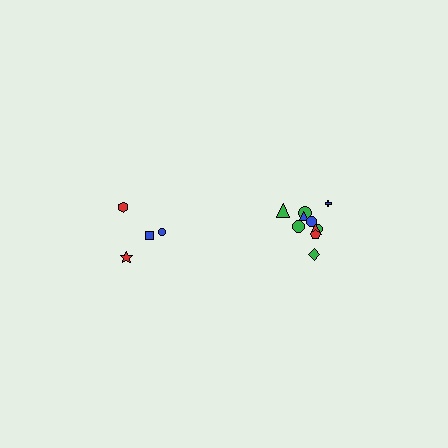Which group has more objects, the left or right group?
The right group.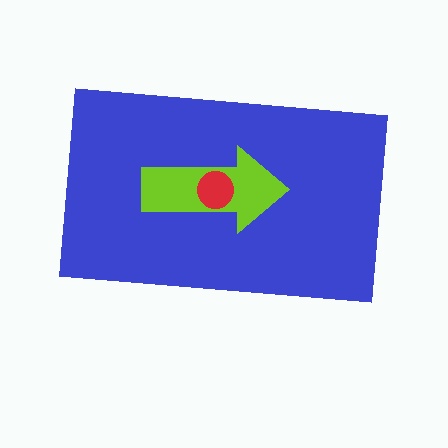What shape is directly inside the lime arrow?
The red circle.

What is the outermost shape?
The blue rectangle.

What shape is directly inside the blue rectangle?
The lime arrow.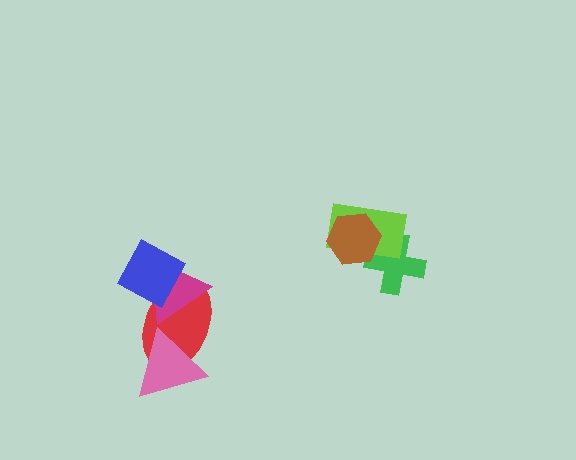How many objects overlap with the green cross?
2 objects overlap with the green cross.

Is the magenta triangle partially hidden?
Yes, it is partially covered by another shape.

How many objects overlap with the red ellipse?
3 objects overlap with the red ellipse.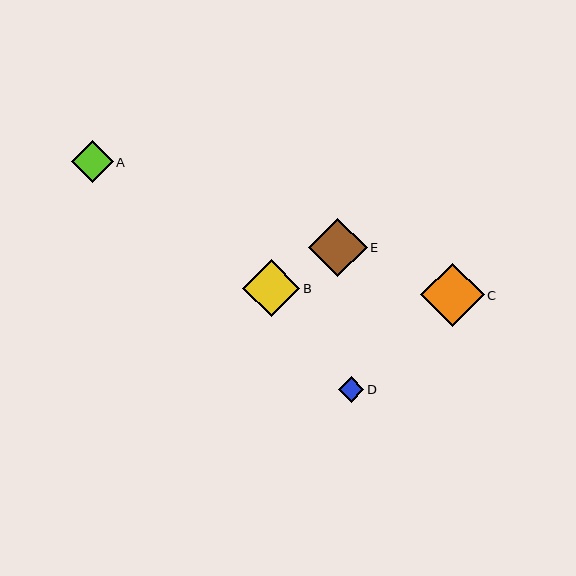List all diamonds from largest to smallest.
From largest to smallest: C, E, B, A, D.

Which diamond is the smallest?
Diamond D is the smallest with a size of approximately 26 pixels.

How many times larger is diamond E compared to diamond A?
Diamond E is approximately 1.4 times the size of diamond A.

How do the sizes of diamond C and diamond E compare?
Diamond C and diamond E are approximately the same size.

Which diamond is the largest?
Diamond C is the largest with a size of approximately 63 pixels.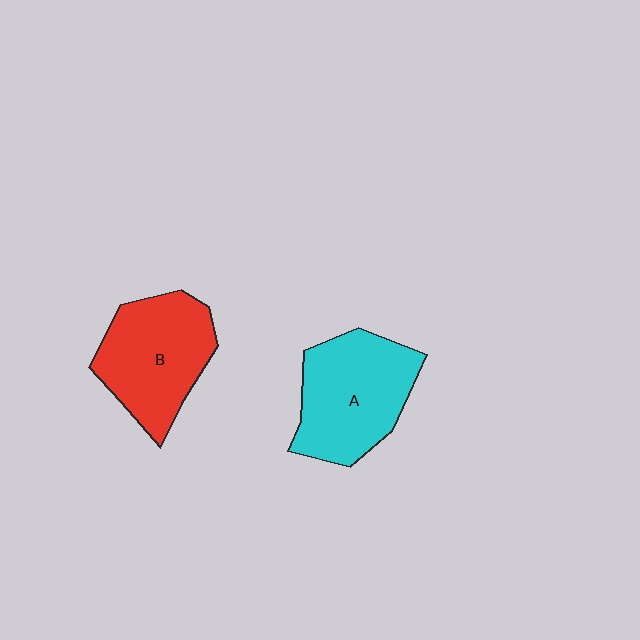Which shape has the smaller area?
Shape B (red).